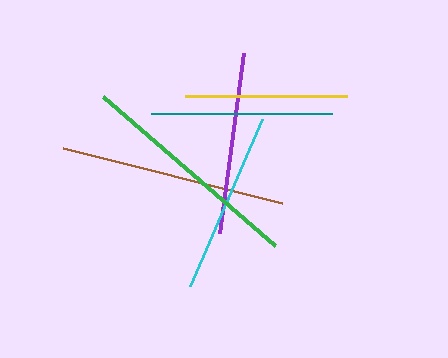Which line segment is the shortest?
The yellow line is the shortest at approximately 162 pixels.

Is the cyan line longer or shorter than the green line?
The green line is longer than the cyan line.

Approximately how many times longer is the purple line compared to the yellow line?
The purple line is approximately 1.1 times the length of the yellow line.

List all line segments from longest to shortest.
From longest to shortest: green, brown, cyan, purple, teal, yellow.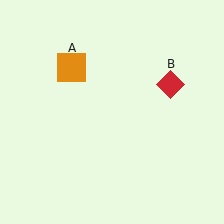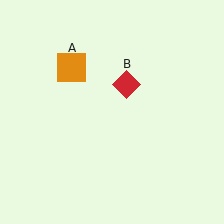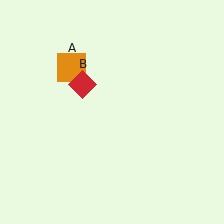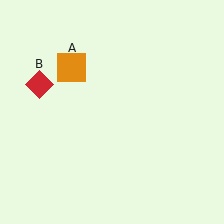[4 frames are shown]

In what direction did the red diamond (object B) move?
The red diamond (object B) moved left.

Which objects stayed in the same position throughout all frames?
Orange square (object A) remained stationary.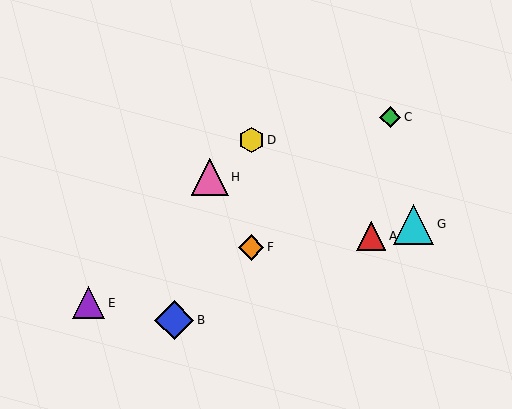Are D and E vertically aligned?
No, D is at x≈251 and E is at x≈89.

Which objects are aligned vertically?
Objects D, F are aligned vertically.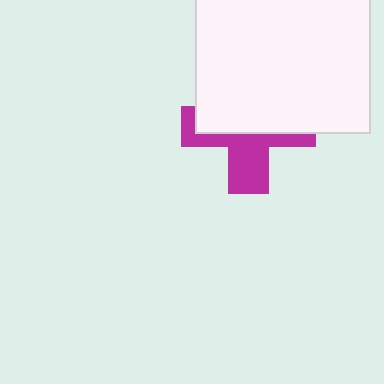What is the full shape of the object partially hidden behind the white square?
The partially hidden object is a magenta cross.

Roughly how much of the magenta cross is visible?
A small part of it is visible (roughly 44%).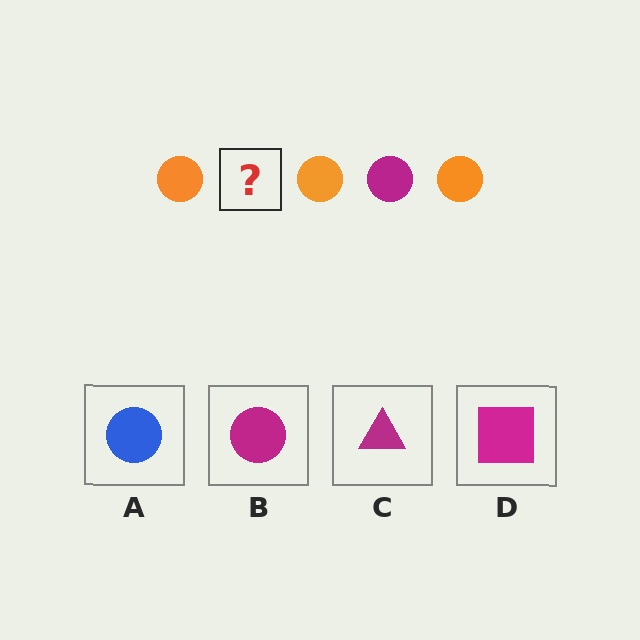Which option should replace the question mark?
Option B.